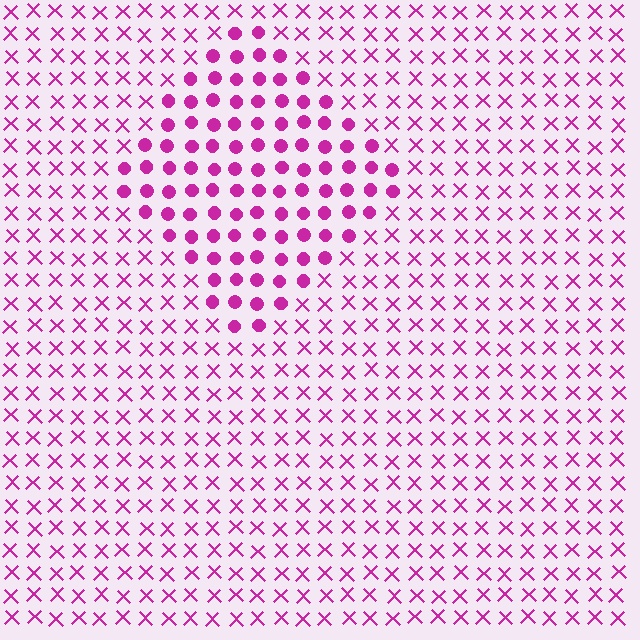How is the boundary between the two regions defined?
The boundary is defined by a change in element shape: circles inside vs. X marks outside. All elements share the same color and spacing.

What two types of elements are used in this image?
The image uses circles inside the diamond region and X marks outside it.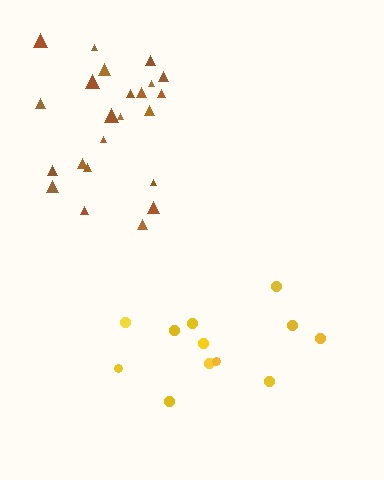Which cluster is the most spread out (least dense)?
Yellow.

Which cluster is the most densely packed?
Brown.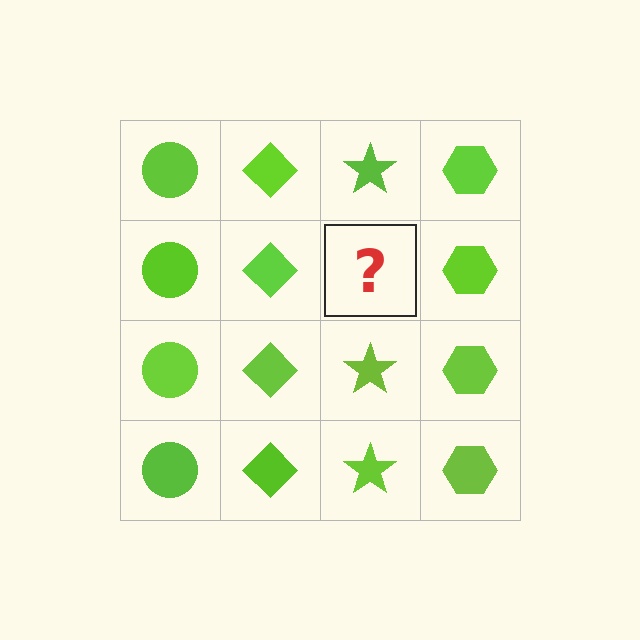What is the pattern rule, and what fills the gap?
The rule is that each column has a consistent shape. The gap should be filled with a lime star.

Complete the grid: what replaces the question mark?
The question mark should be replaced with a lime star.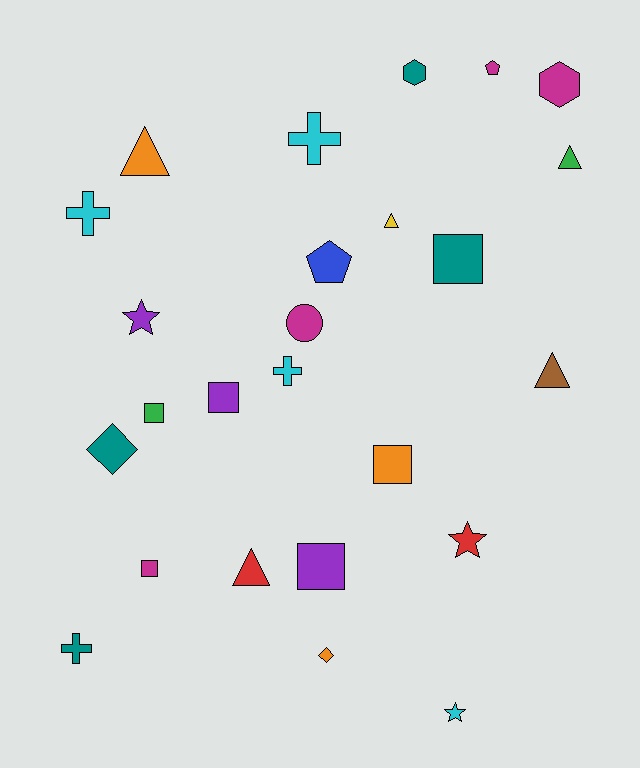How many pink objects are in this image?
There are no pink objects.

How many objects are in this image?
There are 25 objects.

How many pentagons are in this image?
There are 2 pentagons.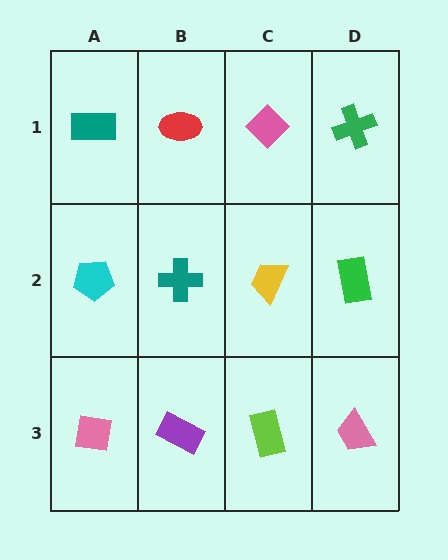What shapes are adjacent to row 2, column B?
A red ellipse (row 1, column B), a purple rectangle (row 3, column B), a cyan pentagon (row 2, column A), a yellow trapezoid (row 2, column C).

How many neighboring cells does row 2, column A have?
3.